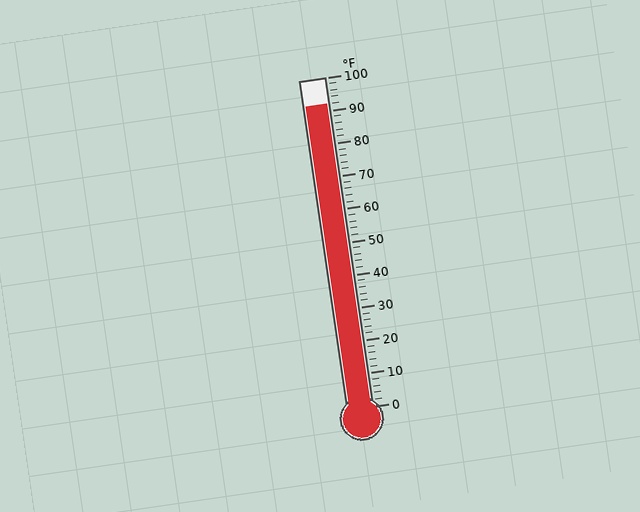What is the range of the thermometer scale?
The thermometer scale ranges from 0°F to 100°F.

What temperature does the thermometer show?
The thermometer shows approximately 92°F.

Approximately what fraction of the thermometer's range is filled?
The thermometer is filled to approximately 90% of its range.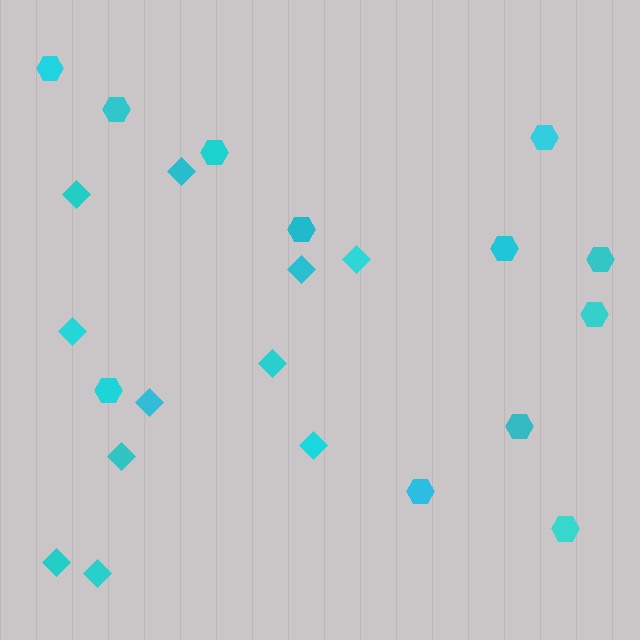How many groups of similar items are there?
There are 2 groups: one group of hexagons (12) and one group of diamonds (11).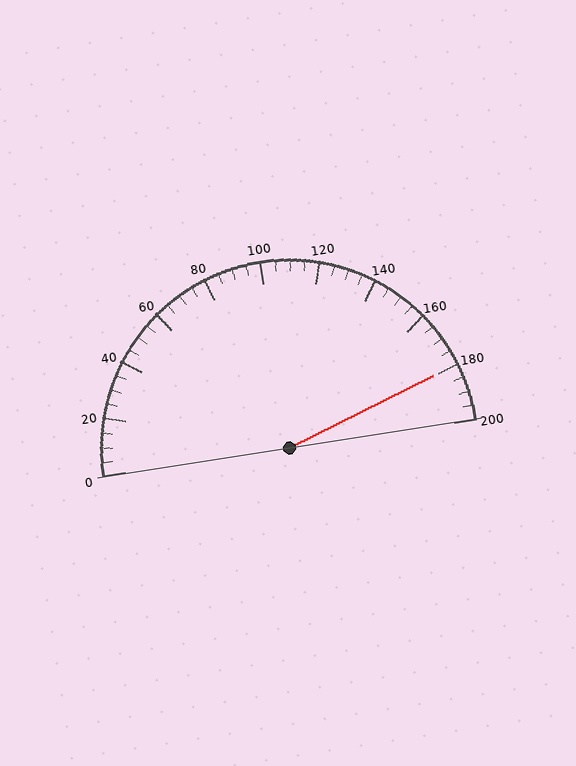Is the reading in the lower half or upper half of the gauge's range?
The reading is in the upper half of the range (0 to 200).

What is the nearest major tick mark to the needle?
The nearest major tick mark is 180.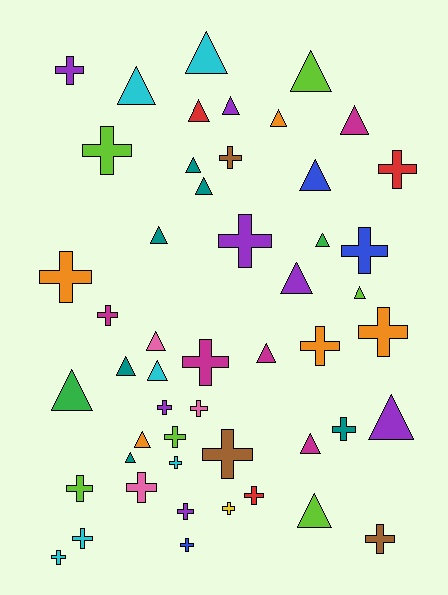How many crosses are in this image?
There are 26 crosses.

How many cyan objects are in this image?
There are 6 cyan objects.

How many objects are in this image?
There are 50 objects.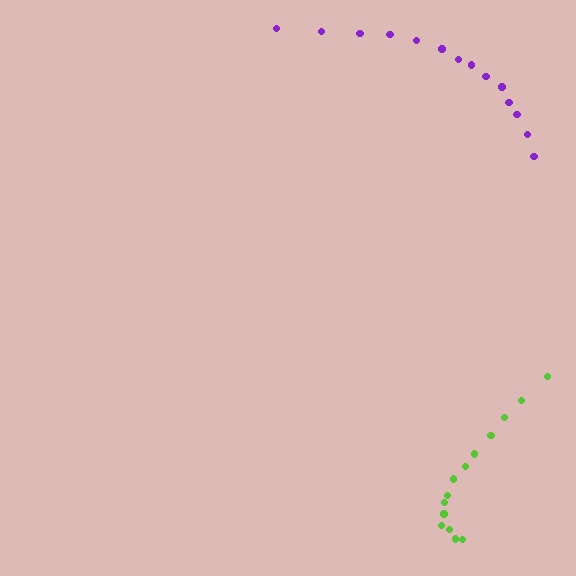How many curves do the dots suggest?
There are 2 distinct paths.